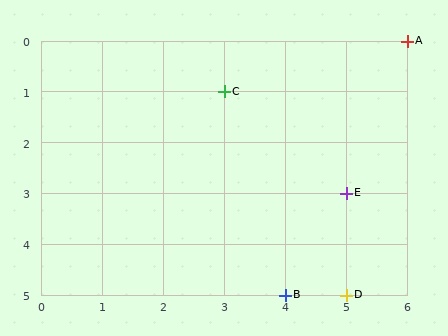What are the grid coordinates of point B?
Point B is at grid coordinates (4, 5).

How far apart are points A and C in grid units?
Points A and C are 3 columns and 1 row apart (about 3.2 grid units diagonally).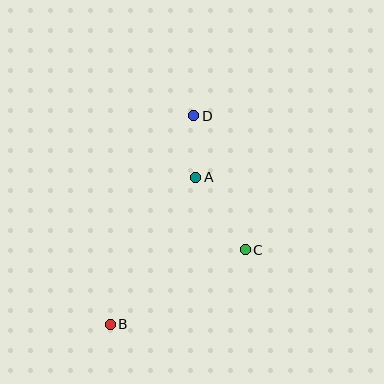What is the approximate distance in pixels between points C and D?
The distance between C and D is approximately 144 pixels.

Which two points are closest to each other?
Points A and D are closest to each other.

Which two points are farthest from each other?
Points B and D are farthest from each other.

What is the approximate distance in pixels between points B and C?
The distance between B and C is approximately 154 pixels.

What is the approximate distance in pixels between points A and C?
The distance between A and C is approximately 88 pixels.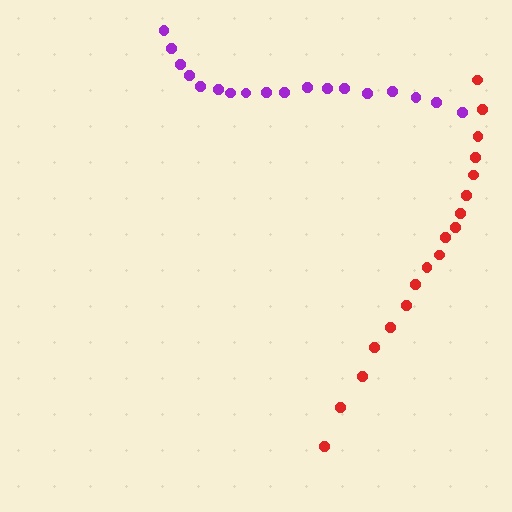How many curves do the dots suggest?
There are 2 distinct paths.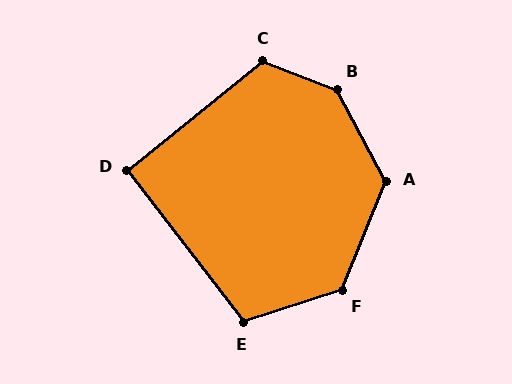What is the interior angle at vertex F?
Approximately 130 degrees (obtuse).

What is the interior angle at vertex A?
Approximately 130 degrees (obtuse).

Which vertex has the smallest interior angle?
D, at approximately 91 degrees.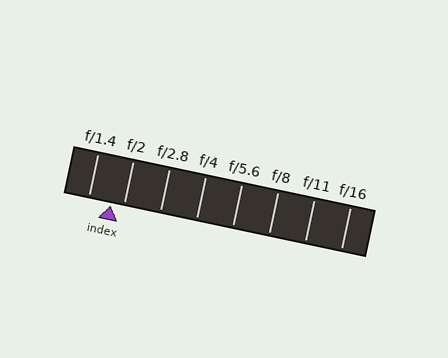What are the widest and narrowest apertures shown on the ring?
The widest aperture shown is f/1.4 and the narrowest is f/16.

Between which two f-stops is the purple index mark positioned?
The index mark is between f/1.4 and f/2.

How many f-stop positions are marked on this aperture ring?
There are 8 f-stop positions marked.